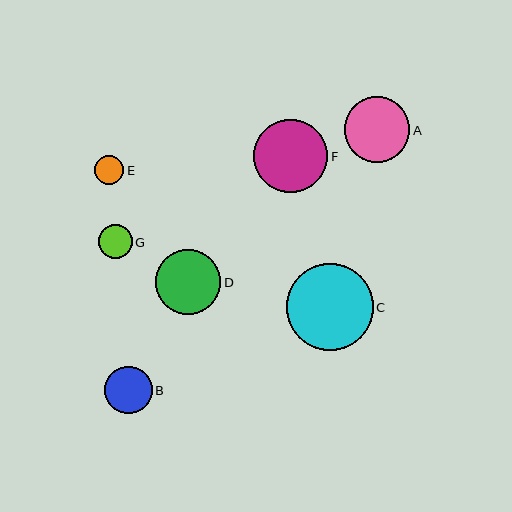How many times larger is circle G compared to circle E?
Circle G is approximately 1.2 times the size of circle E.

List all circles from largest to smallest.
From largest to smallest: C, F, A, D, B, G, E.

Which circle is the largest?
Circle C is the largest with a size of approximately 86 pixels.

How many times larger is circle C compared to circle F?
Circle C is approximately 1.2 times the size of circle F.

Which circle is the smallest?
Circle E is the smallest with a size of approximately 29 pixels.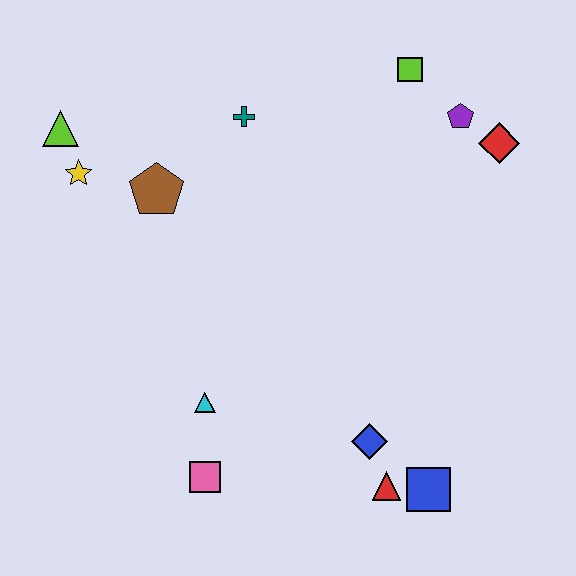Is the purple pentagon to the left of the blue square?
No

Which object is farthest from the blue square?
The lime triangle is farthest from the blue square.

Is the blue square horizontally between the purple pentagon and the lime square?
Yes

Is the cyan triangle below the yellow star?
Yes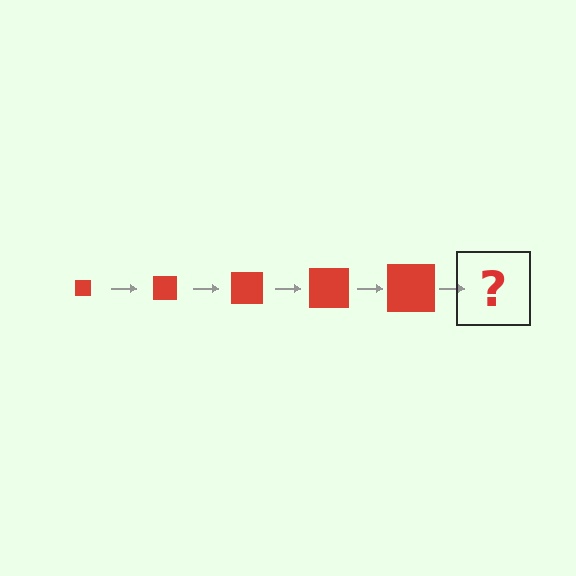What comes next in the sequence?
The next element should be a red square, larger than the previous one.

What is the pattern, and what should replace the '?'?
The pattern is that the square gets progressively larger each step. The '?' should be a red square, larger than the previous one.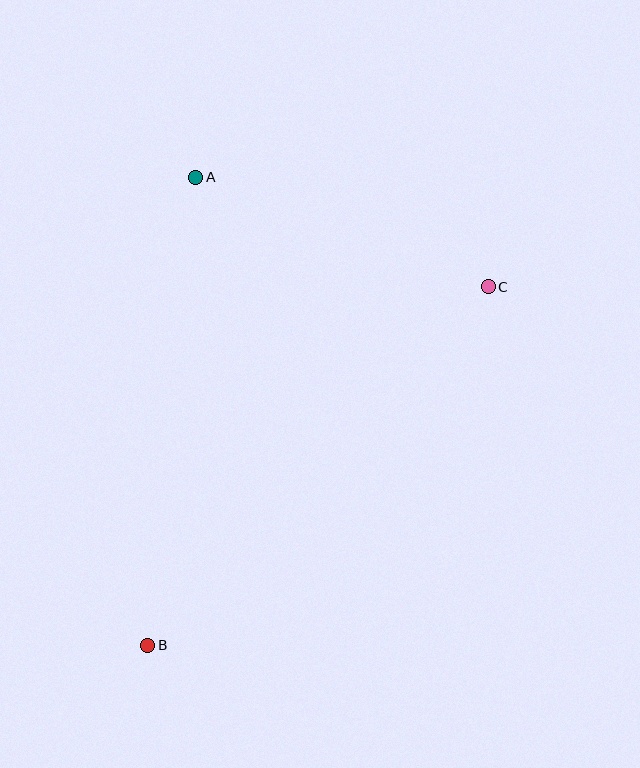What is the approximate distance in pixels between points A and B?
The distance between A and B is approximately 471 pixels.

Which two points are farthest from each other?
Points B and C are farthest from each other.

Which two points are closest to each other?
Points A and C are closest to each other.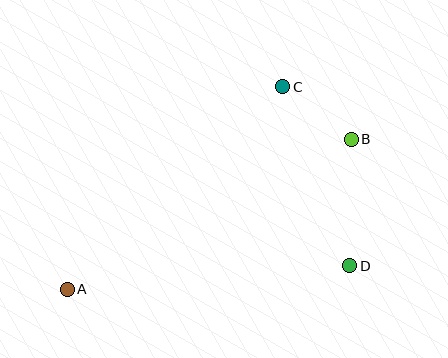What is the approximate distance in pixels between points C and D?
The distance between C and D is approximately 191 pixels.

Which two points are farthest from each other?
Points A and B are farthest from each other.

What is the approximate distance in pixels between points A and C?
The distance between A and C is approximately 296 pixels.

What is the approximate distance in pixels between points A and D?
The distance between A and D is approximately 283 pixels.